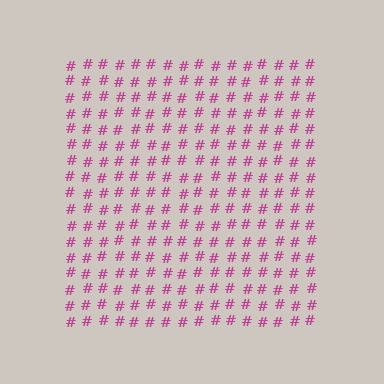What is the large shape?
The large shape is a square.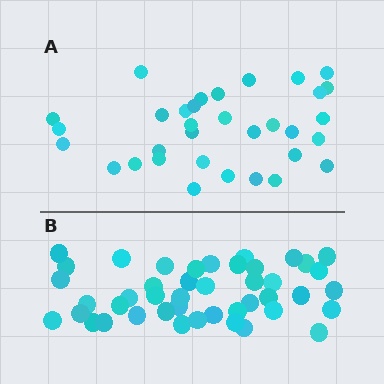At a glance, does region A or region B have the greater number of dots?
Region B (the bottom region) has more dots.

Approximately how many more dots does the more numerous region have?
Region B has roughly 12 or so more dots than region A.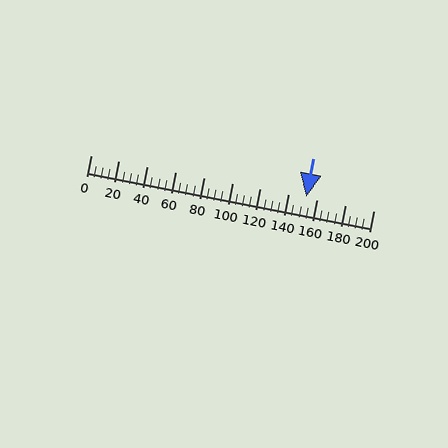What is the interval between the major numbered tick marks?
The major tick marks are spaced 20 units apart.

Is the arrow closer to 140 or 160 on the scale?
The arrow is closer to 160.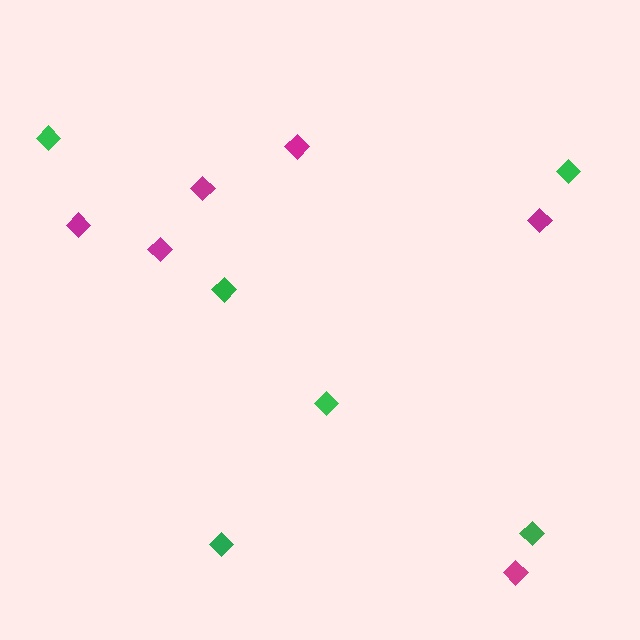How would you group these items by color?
There are 2 groups: one group of green diamonds (6) and one group of magenta diamonds (6).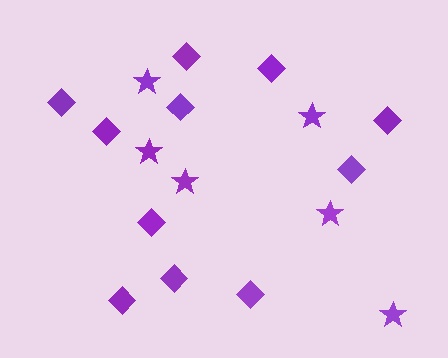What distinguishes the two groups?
There are 2 groups: one group of diamonds (11) and one group of stars (6).